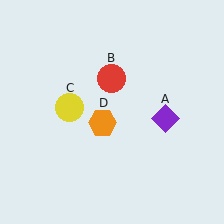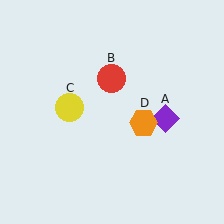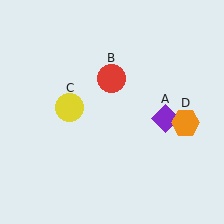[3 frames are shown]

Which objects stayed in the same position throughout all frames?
Purple diamond (object A) and red circle (object B) and yellow circle (object C) remained stationary.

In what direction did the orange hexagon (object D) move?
The orange hexagon (object D) moved right.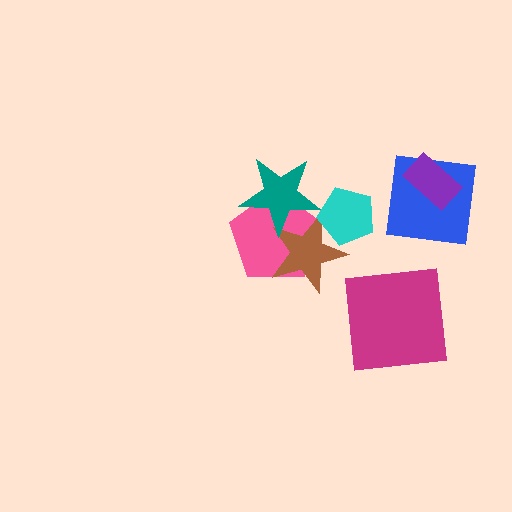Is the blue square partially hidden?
Yes, it is partially covered by another shape.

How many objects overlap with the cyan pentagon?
1 object overlaps with the cyan pentagon.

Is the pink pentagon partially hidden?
Yes, it is partially covered by another shape.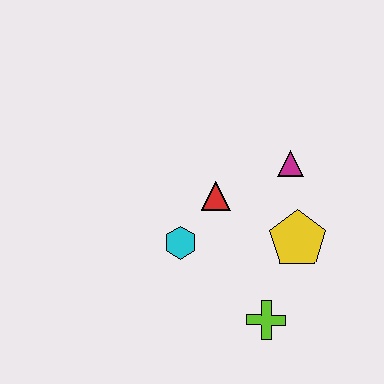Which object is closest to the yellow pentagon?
The magenta triangle is closest to the yellow pentagon.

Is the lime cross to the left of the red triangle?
No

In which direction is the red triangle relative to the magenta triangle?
The red triangle is to the left of the magenta triangle.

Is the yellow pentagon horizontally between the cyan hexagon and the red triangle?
No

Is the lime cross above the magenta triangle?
No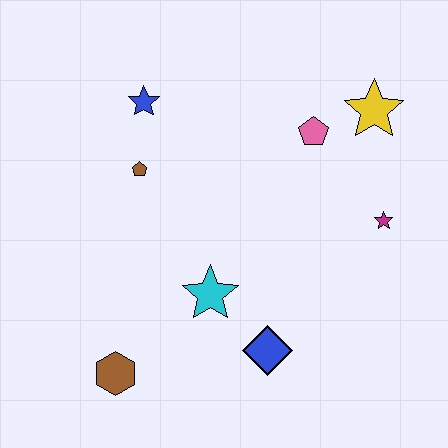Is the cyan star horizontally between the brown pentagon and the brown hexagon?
No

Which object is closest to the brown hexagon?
The cyan star is closest to the brown hexagon.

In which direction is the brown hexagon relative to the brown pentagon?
The brown hexagon is below the brown pentagon.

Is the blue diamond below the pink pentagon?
Yes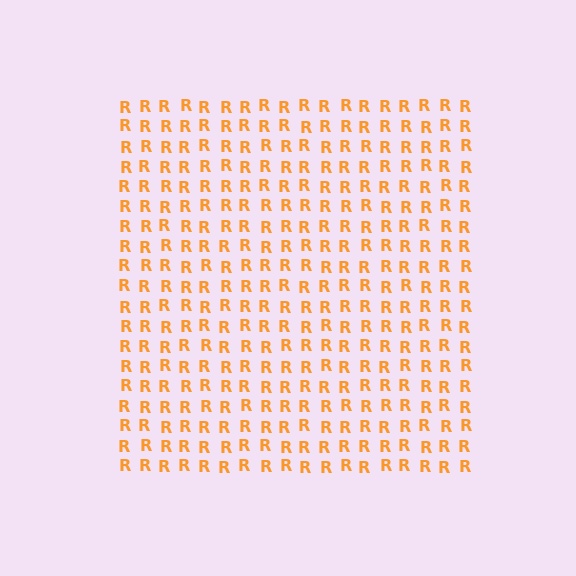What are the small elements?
The small elements are letter R's.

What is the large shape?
The large shape is a square.